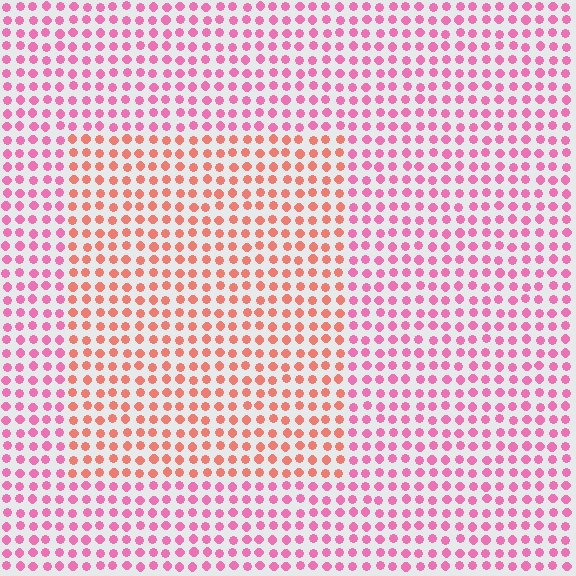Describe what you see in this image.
The image is filled with small pink elements in a uniform arrangement. A rectangle-shaped region is visible where the elements are tinted to a slightly different hue, forming a subtle color boundary.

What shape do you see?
I see a rectangle.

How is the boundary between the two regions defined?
The boundary is defined purely by a slight shift in hue (about 38 degrees). Spacing, size, and orientation are identical on both sides.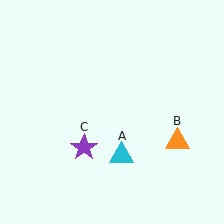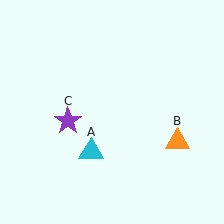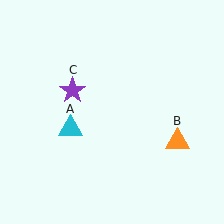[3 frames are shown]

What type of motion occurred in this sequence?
The cyan triangle (object A), purple star (object C) rotated clockwise around the center of the scene.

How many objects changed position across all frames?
2 objects changed position: cyan triangle (object A), purple star (object C).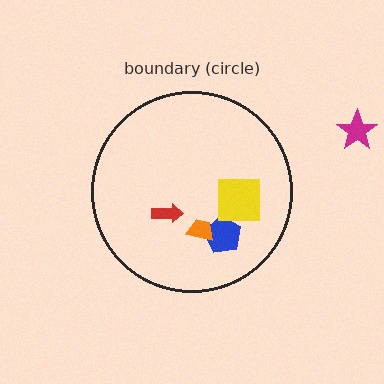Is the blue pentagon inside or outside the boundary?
Inside.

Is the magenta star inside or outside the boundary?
Outside.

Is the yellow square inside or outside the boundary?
Inside.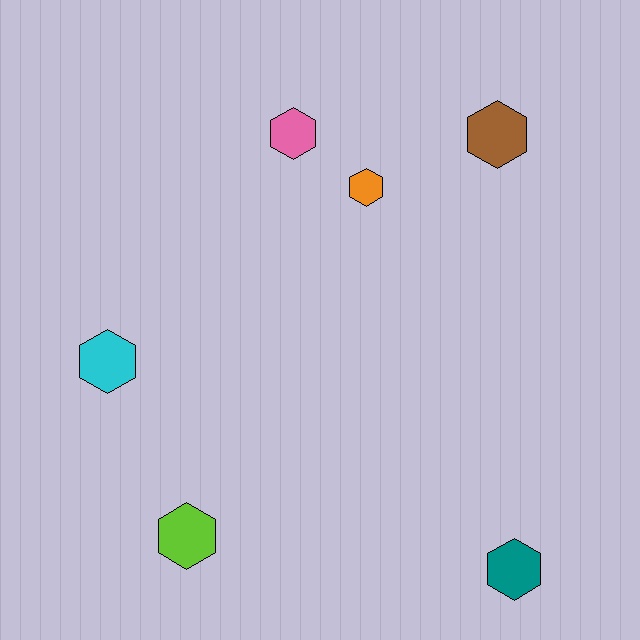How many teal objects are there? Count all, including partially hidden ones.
There is 1 teal object.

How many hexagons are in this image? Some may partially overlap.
There are 6 hexagons.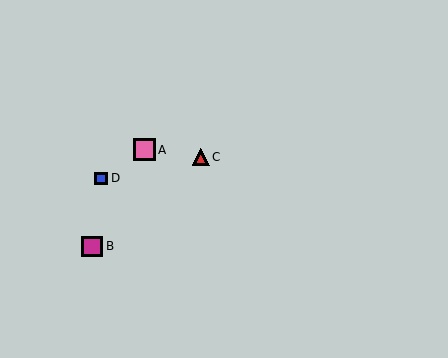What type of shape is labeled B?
Shape B is a magenta square.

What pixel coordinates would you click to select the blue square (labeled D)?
Click at (101, 178) to select the blue square D.